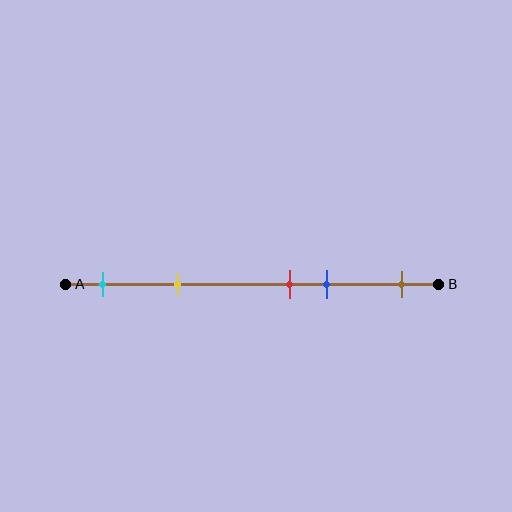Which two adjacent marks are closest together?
The red and blue marks are the closest adjacent pair.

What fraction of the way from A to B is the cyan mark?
The cyan mark is approximately 10% (0.1) of the way from A to B.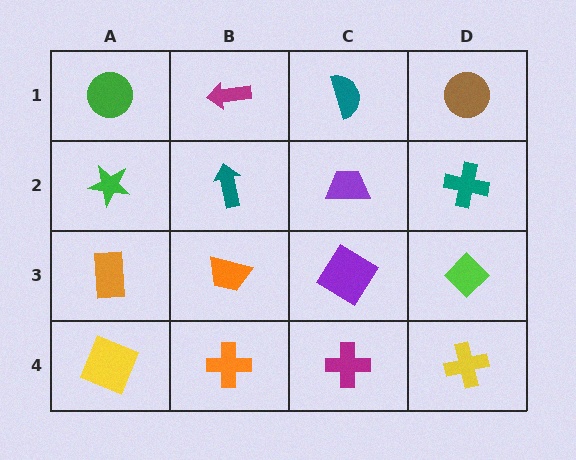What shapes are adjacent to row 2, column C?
A teal semicircle (row 1, column C), a purple diamond (row 3, column C), a teal arrow (row 2, column B), a teal cross (row 2, column D).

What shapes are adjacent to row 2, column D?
A brown circle (row 1, column D), a lime diamond (row 3, column D), a purple trapezoid (row 2, column C).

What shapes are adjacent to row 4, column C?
A purple diamond (row 3, column C), an orange cross (row 4, column B), a yellow cross (row 4, column D).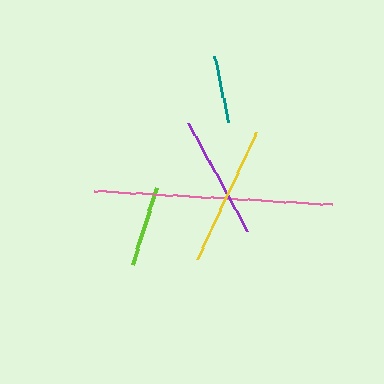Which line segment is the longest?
The pink line is the longest at approximately 239 pixels.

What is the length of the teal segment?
The teal segment is approximately 67 pixels long.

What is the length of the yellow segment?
The yellow segment is approximately 140 pixels long.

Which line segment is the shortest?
The teal line is the shortest at approximately 67 pixels.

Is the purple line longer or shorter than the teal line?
The purple line is longer than the teal line.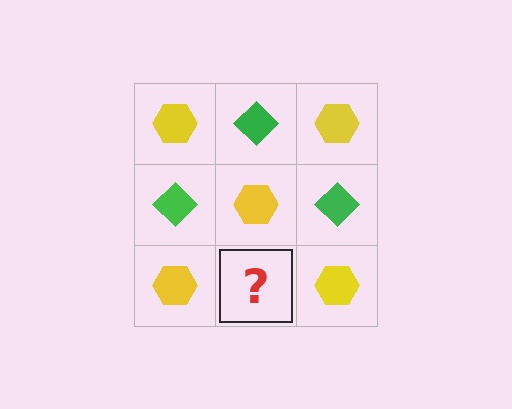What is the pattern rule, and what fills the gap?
The rule is that it alternates yellow hexagon and green diamond in a checkerboard pattern. The gap should be filled with a green diamond.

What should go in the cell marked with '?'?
The missing cell should contain a green diamond.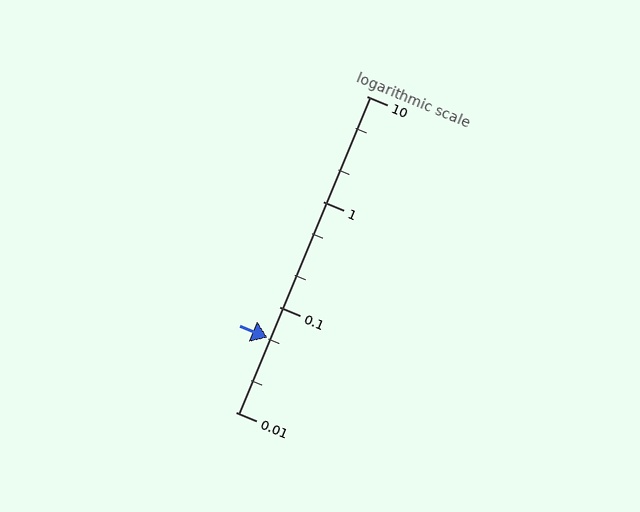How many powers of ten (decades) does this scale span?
The scale spans 3 decades, from 0.01 to 10.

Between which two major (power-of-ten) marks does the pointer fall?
The pointer is between 0.01 and 0.1.